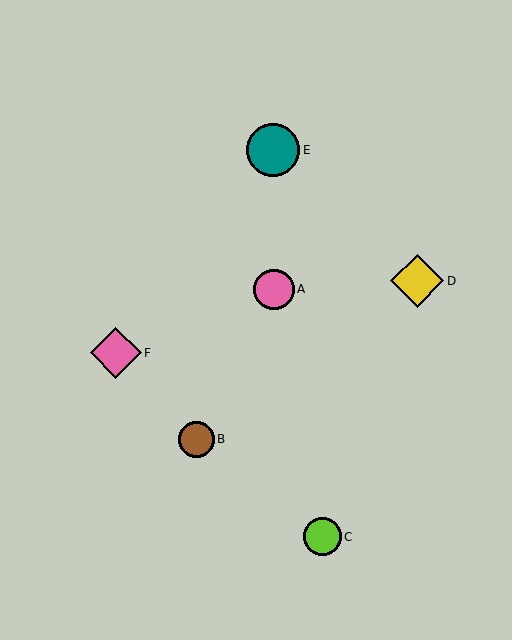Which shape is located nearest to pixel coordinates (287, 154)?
The teal circle (labeled E) at (273, 150) is nearest to that location.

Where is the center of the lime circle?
The center of the lime circle is at (322, 537).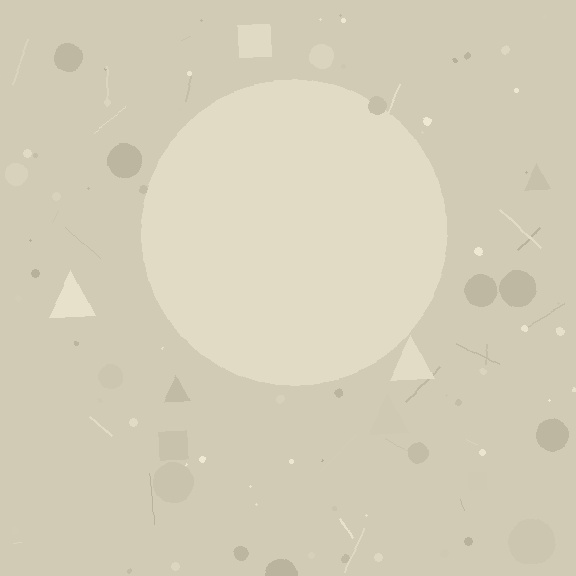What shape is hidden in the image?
A circle is hidden in the image.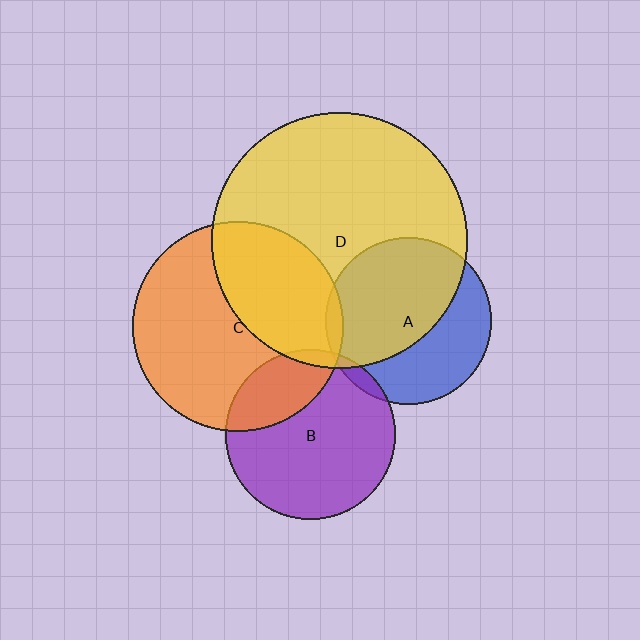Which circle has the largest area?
Circle D (yellow).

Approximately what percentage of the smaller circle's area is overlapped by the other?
Approximately 5%.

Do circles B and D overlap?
Yes.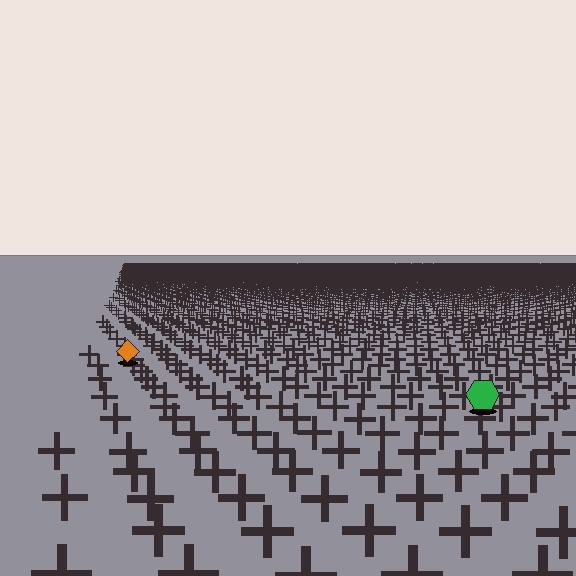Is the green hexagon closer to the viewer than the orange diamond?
Yes. The green hexagon is closer — you can tell from the texture gradient: the ground texture is coarser near it.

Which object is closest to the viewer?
The green hexagon is closest. The texture marks near it are larger and more spread out.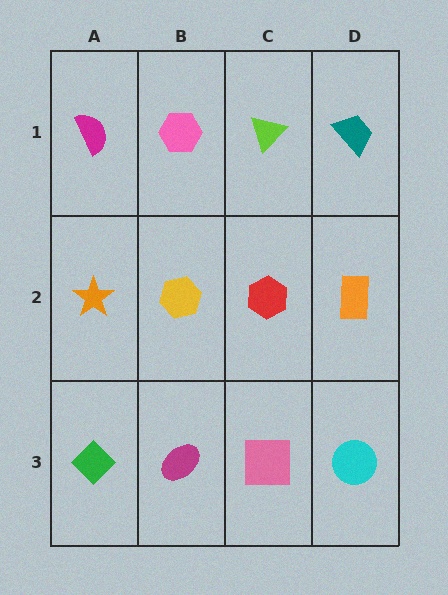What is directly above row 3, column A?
An orange star.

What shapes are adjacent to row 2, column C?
A lime triangle (row 1, column C), a pink square (row 3, column C), a yellow hexagon (row 2, column B), an orange rectangle (row 2, column D).